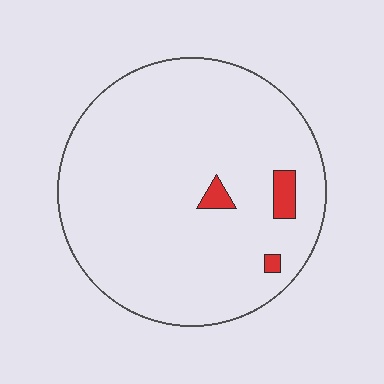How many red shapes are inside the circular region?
3.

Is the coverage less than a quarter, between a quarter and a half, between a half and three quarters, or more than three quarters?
Less than a quarter.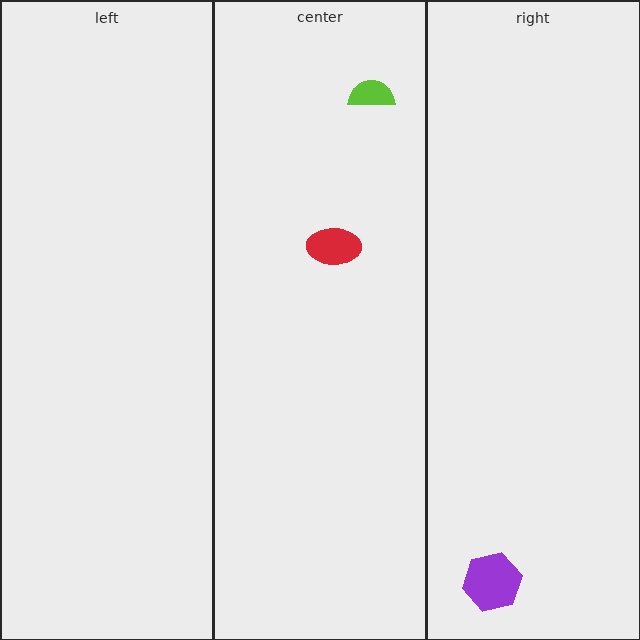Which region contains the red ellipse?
The center region.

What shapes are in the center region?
The red ellipse, the lime semicircle.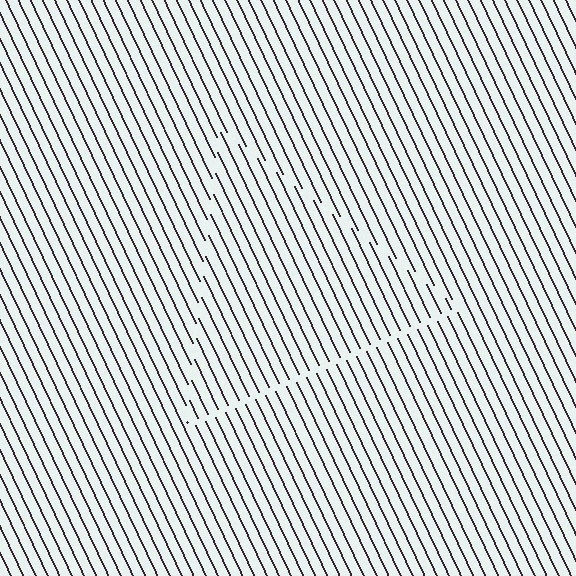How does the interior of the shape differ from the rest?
The interior of the shape contains the same grating, shifted by half a period — the contour is defined by the phase discontinuity where line-ends from the inner and outer gratings abut.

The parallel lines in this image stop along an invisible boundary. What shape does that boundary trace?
An illusory triangle. The interior of the shape contains the same grating, shifted by half a period — the contour is defined by the phase discontinuity where line-ends from the inner and outer gratings abut.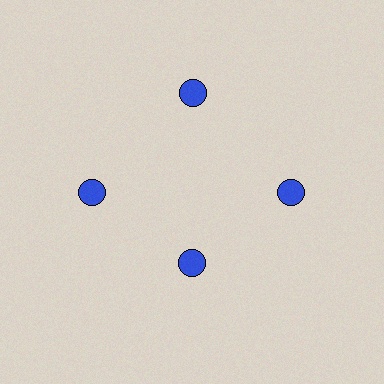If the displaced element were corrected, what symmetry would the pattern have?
It would have 4-fold rotational symmetry — the pattern would map onto itself every 90 degrees.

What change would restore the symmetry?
The symmetry would be restored by moving it outward, back onto the ring so that all 4 circles sit at equal angles and equal distance from the center.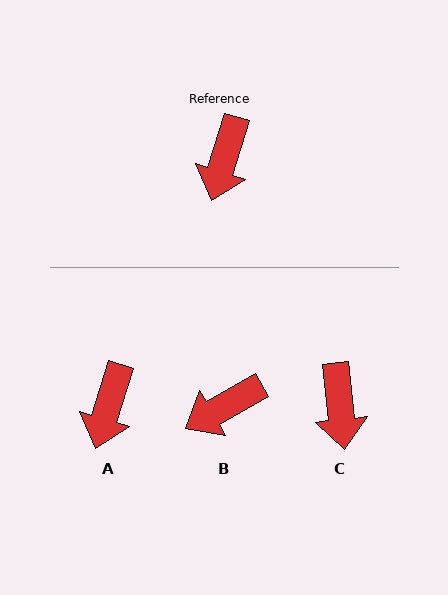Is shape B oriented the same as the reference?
No, it is off by about 43 degrees.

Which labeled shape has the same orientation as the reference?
A.